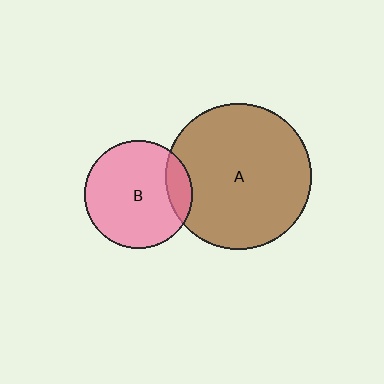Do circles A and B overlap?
Yes.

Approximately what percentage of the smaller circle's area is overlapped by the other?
Approximately 15%.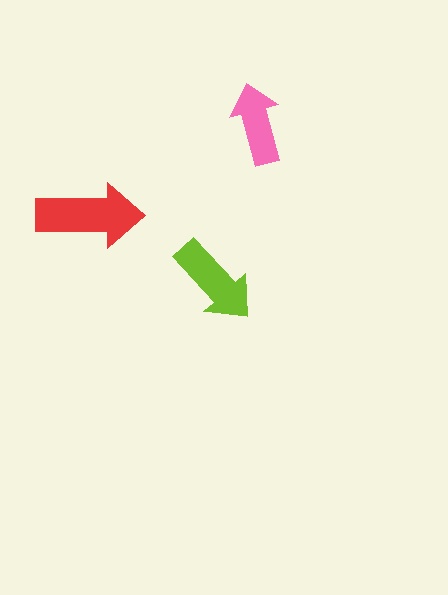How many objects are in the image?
There are 3 objects in the image.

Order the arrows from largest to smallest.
the red one, the lime one, the pink one.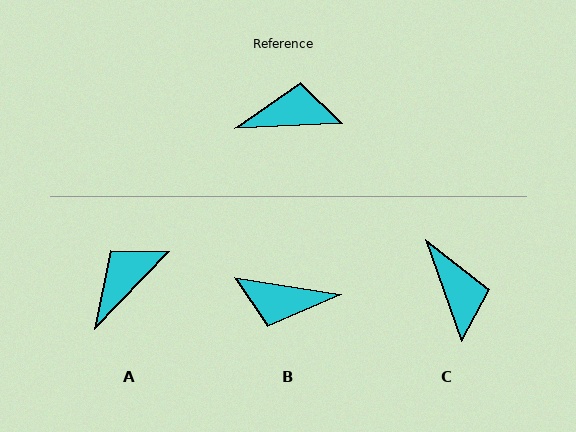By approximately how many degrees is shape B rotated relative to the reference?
Approximately 169 degrees counter-clockwise.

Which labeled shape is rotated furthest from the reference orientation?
B, about 169 degrees away.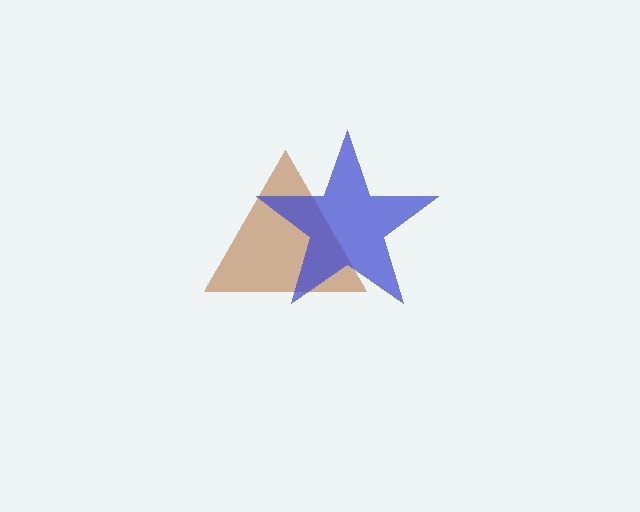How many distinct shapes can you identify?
There are 2 distinct shapes: a brown triangle, a blue star.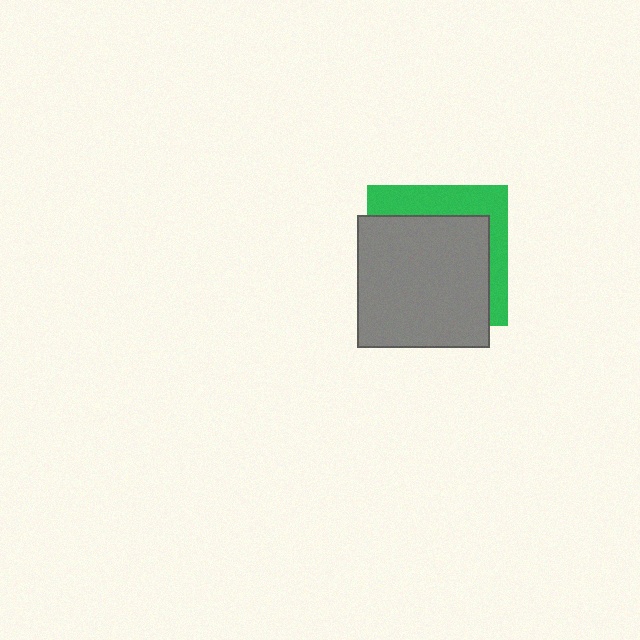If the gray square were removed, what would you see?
You would see the complete green square.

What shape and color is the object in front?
The object in front is a gray square.